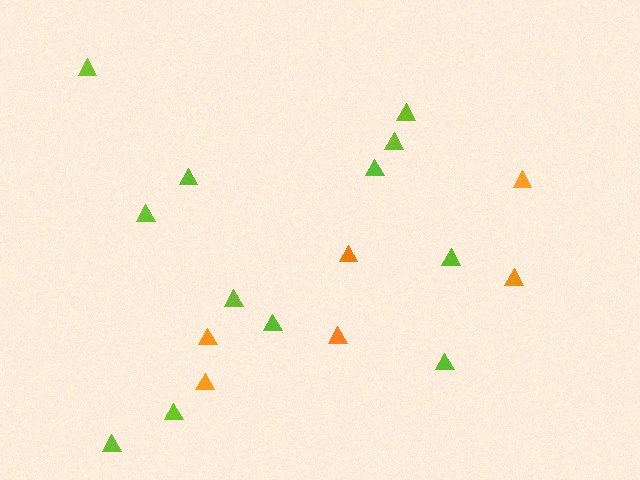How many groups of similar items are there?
There are 2 groups: one group of orange triangles (6) and one group of lime triangles (12).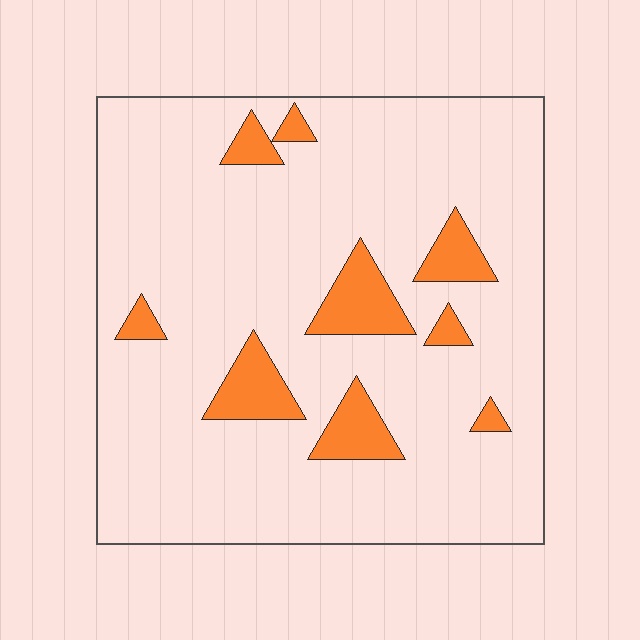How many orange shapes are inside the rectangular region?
9.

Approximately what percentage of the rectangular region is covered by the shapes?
Approximately 10%.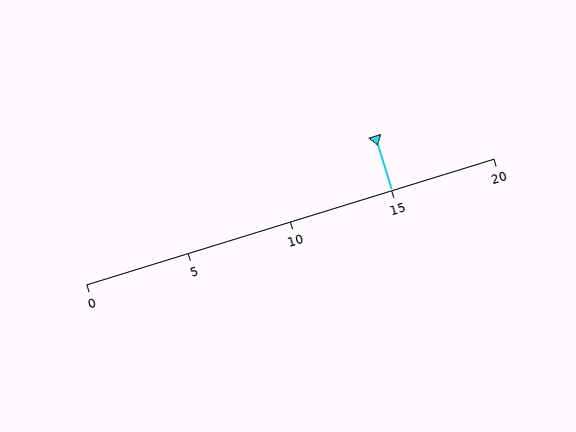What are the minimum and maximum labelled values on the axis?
The axis runs from 0 to 20.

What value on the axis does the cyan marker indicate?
The marker indicates approximately 15.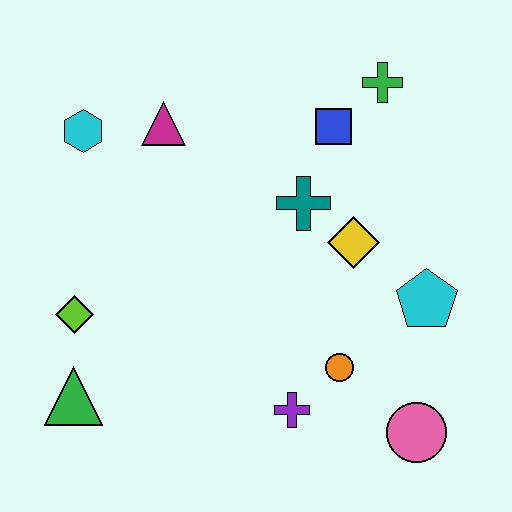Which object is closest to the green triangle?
The lime diamond is closest to the green triangle.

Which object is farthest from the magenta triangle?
The pink circle is farthest from the magenta triangle.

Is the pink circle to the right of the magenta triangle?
Yes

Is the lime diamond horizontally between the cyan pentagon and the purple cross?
No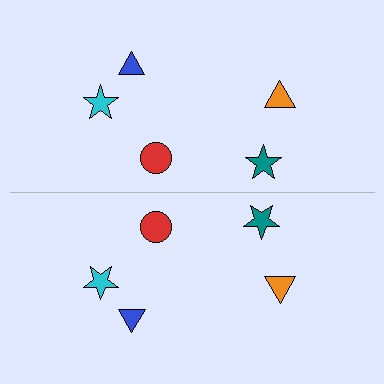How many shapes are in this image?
There are 10 shapes in this image.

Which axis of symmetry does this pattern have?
The pattern has a horizontal axis of symmetry running through the center of the image.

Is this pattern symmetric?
Yes, this pattern has bilateral (reflection) symmetry.